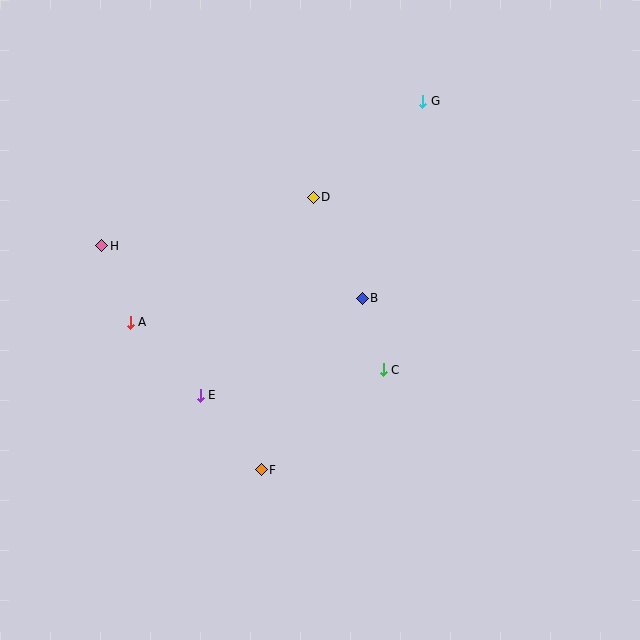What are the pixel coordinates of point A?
Point A is at (130, 322).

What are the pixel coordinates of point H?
Point H is at (102, 246).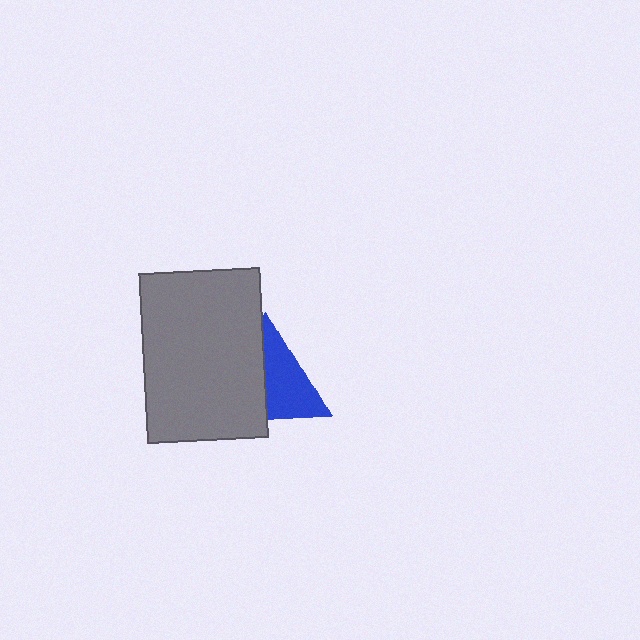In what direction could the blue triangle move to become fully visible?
The blue triangle could move right. That would shift it out from behind the gray rectangle entirely.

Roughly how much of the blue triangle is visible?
About half of it is visible (roughly 53%).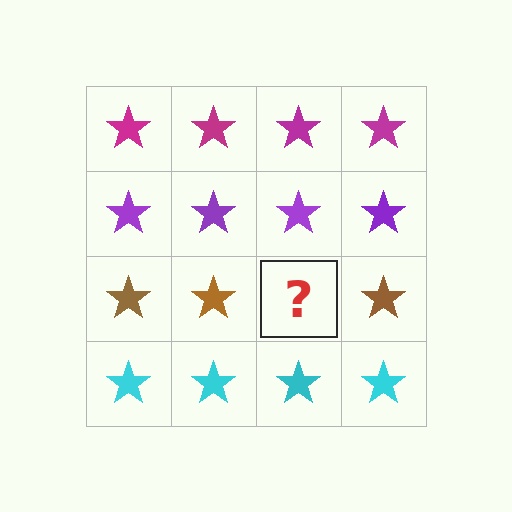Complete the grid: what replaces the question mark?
The question mark should be replaced with a brown star.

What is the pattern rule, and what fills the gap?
The rule is that each row has a consistent color. The gap should be filled with a brown star.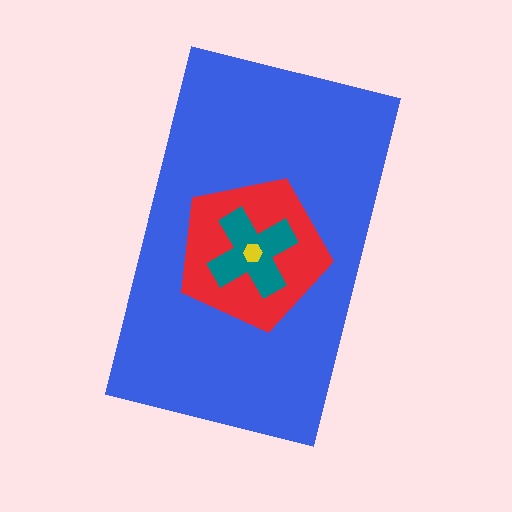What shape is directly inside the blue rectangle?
The red pentagon.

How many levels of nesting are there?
4.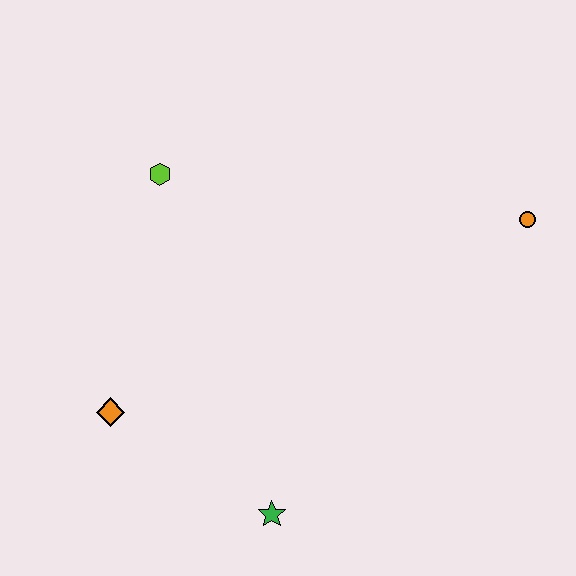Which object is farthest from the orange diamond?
The orange circle is farthest from the orange diamond.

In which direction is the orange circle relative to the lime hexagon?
The orange circle is to the right of the lime hexagon.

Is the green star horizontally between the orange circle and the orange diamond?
Yes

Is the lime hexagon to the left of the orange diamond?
No